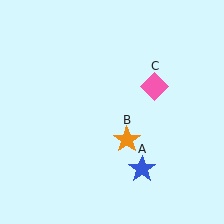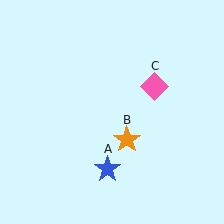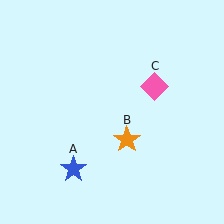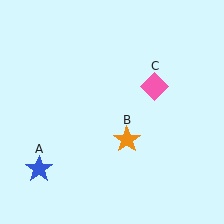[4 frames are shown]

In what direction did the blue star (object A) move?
The blue star (object A) moved left.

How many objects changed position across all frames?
1 object changed position: blue star (object A).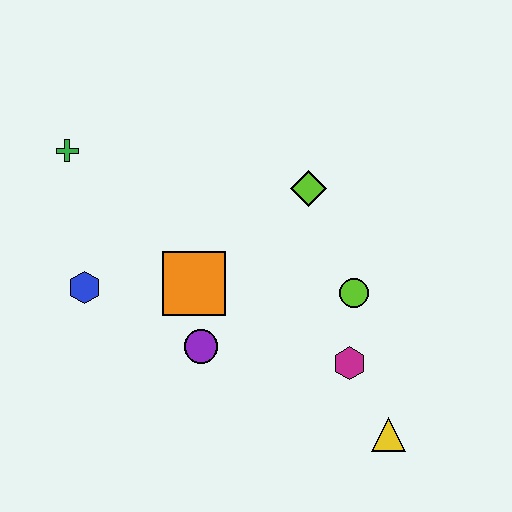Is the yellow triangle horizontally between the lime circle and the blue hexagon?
No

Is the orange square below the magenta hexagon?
No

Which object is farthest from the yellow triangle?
The green cross is farthest from the yellow triangle.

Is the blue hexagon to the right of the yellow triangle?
No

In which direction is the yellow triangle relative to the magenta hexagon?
The yellow triangle is below the magenta hexagon.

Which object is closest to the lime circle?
The magenta hexagon is closest to the lime circle.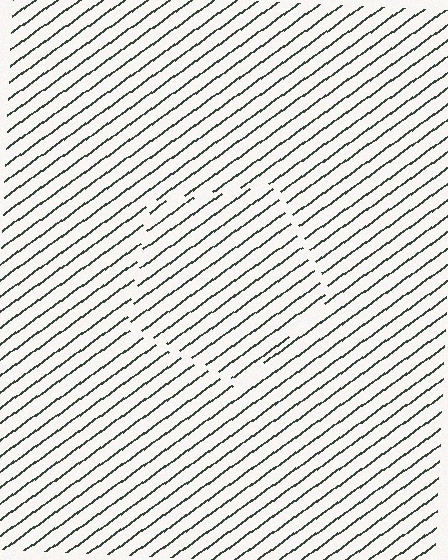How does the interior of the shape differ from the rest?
The interior of the shape contains the same grating, shifted by half a period — the contour is defined by the phase discontinuity where line-ends from the inner and outer gratings abut.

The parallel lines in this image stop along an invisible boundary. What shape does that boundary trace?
An illusory pentagon. The interior of the shape contains the same grating, shifted by half a period — the contour is defined by the phase discontinuity where line-ends from the inner and outer gratings abut.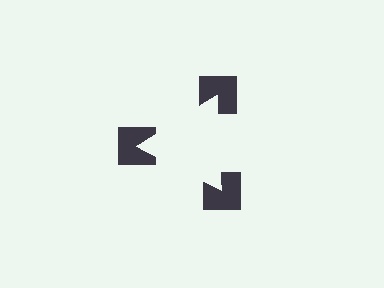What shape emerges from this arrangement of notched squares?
An illusory triangle — its edges are inferred from the aligned wedge cuts in the notched squares, not physically drawn.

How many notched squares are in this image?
There are 3 — one at each vertex of the illusory triangle.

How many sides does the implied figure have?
3 sides.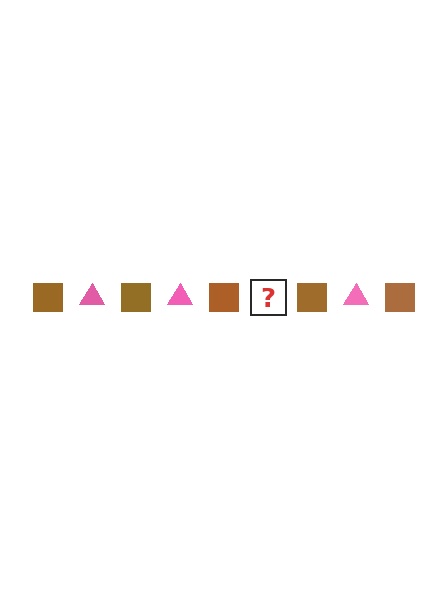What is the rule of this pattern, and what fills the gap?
The rule is that the pattern alternates between brown square and pink triangle. The gap should be filled with a pink triangle.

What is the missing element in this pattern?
The missing element is a pink triangle.